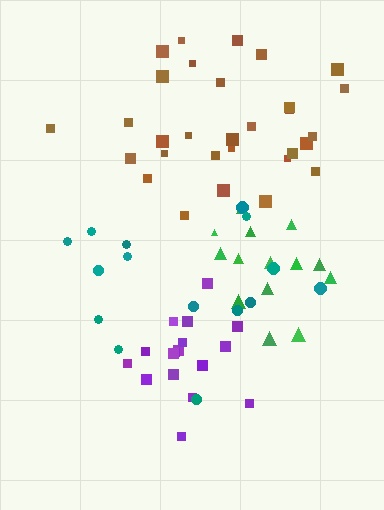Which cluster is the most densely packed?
Purple.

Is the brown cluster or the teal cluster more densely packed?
Brown.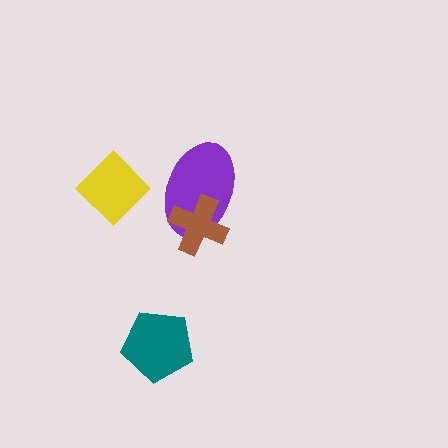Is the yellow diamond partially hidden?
No, no other shape covers it.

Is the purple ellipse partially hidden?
Yes, it is partially covered by another shape.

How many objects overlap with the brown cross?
1 object overlaps with the brown cross.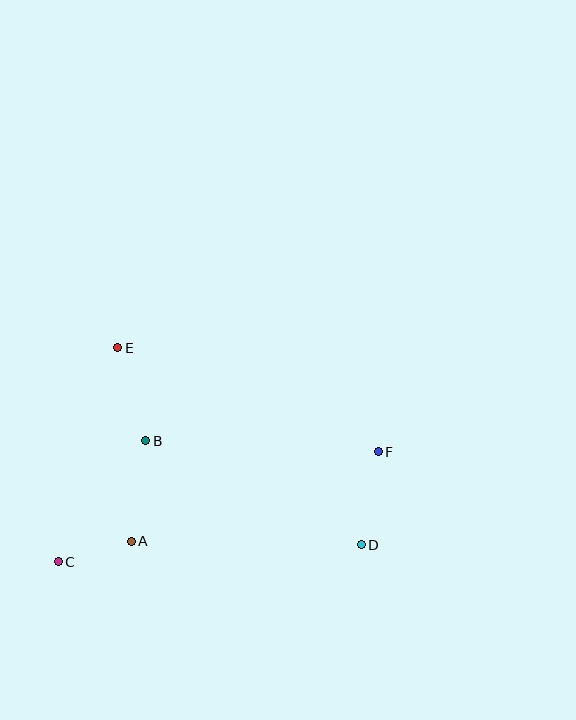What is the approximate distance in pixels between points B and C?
The distance between B and C is approximately 149 pixels.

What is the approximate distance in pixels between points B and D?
The distance between B and D is approximately 239 pixels.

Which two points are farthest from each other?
Points C and F are farthest from each other.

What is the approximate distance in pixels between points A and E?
The distance between A and E is approximately 194 pixels.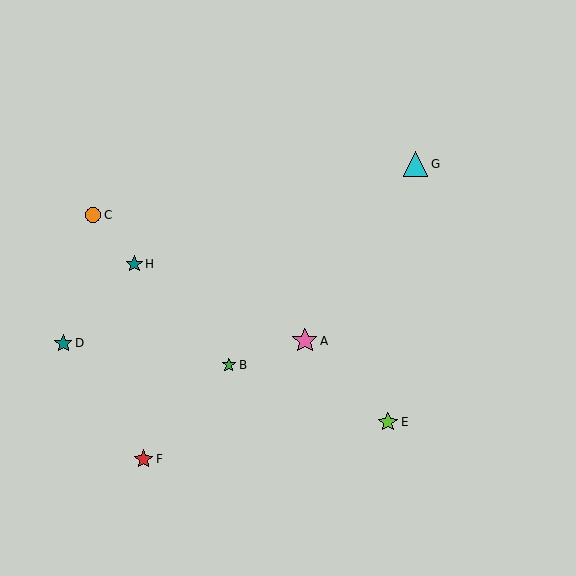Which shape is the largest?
The pink star (labeled A) is the largest.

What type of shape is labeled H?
Shape H is a teal star.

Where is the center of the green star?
The center of the green star is at (229, 365).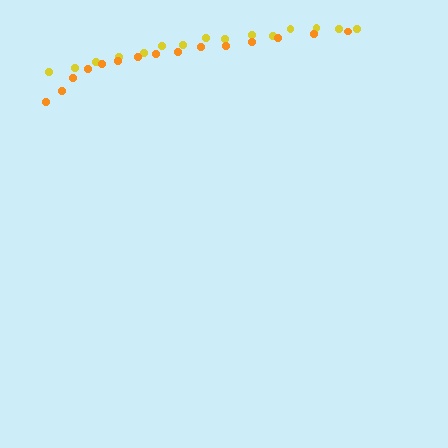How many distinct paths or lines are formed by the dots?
There are 2 distinct paths.